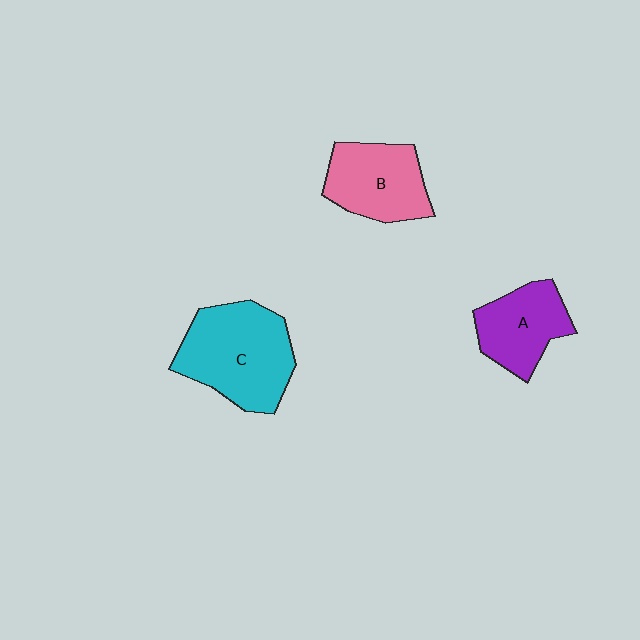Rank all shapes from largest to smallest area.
From largest to smallest: C (cyan), B (pink), A (purple).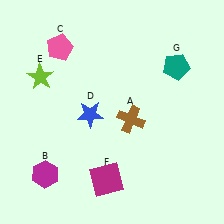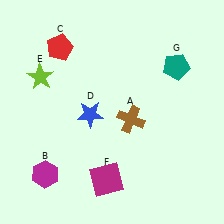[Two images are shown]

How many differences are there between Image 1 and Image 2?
There is 1 difference between the two images.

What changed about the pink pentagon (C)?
In Image 1, C is pink. In Image 2, it changed to red.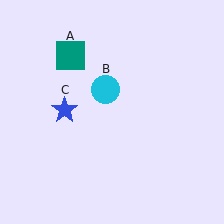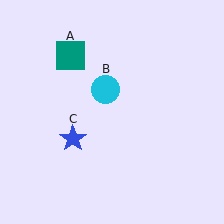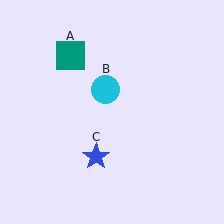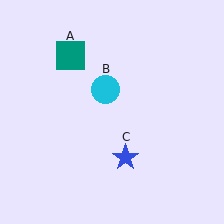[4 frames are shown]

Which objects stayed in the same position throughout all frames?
Teal square (object A) and cyan circle (object B) remained stationary.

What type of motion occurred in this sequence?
The blue star (object C) rotated counterclockwise around the center of the scene.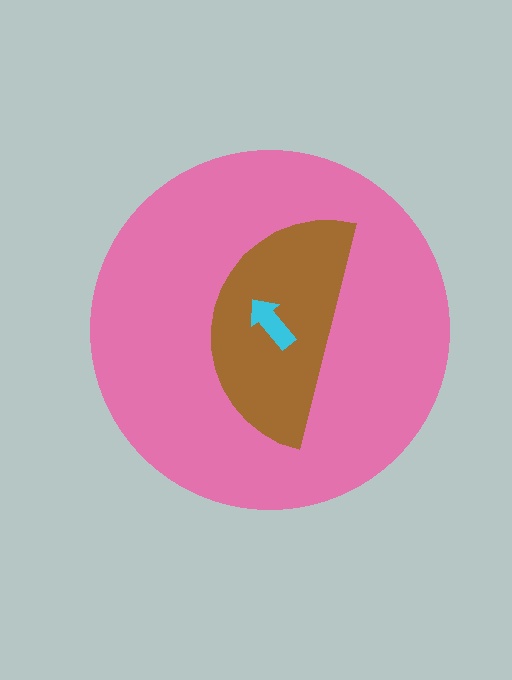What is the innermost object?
The cyan arrow.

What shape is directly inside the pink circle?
The brown semicircle.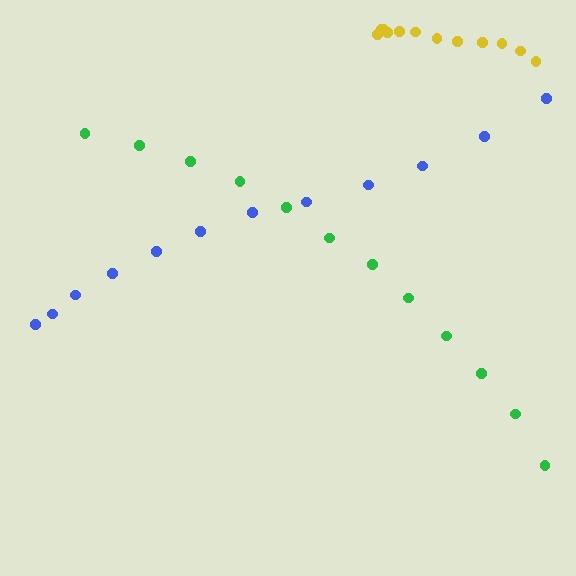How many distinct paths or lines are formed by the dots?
There are 3 distinct paths.